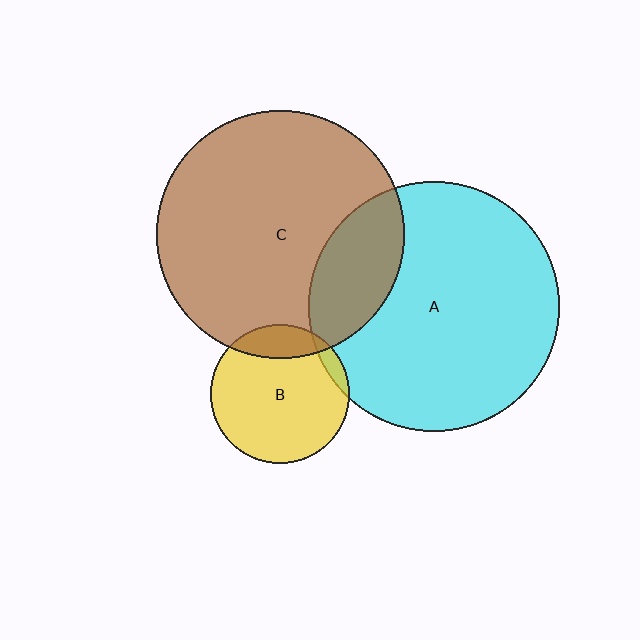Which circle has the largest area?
Circle A (cyan).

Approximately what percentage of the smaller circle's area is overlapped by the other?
Approximately 5%.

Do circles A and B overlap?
Yes.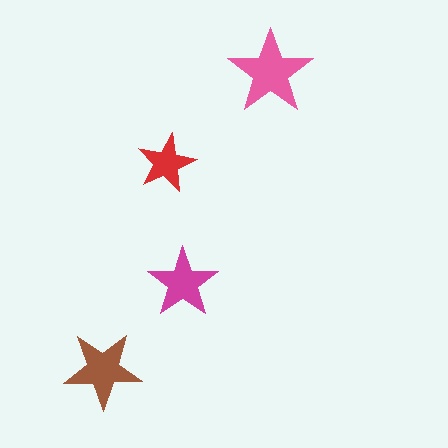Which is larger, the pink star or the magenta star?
The pink one.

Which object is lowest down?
The brown star is bottommost.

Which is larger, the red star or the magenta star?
The magenta one.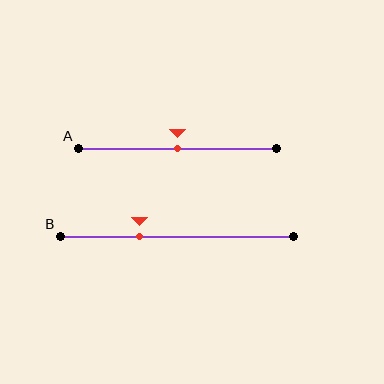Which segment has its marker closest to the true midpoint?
Segment A has its marker closest to the true midpoint.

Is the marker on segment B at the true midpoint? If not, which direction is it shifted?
No, the marker on segment B is shifted to the left by about 16% of the segment length.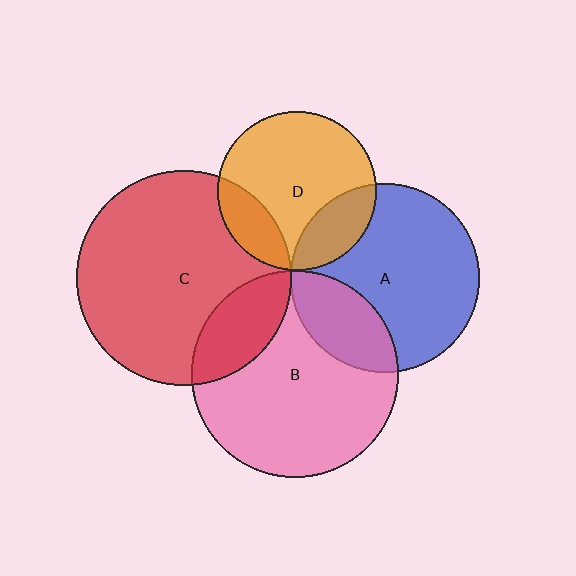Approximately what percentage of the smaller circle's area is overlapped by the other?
Approximately 20%.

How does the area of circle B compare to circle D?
Approximately 1.7 times.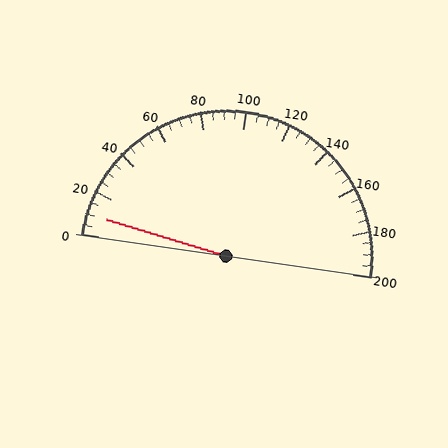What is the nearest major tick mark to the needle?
The nearest major tick mark is 0.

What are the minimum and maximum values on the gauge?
The gauge ranges from 0 to 200.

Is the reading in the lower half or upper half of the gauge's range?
The reading is in the lower half of the range (0 to 200).